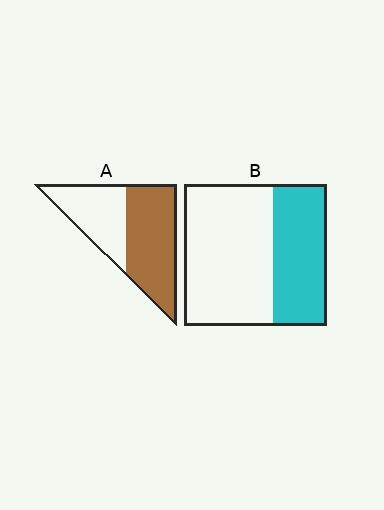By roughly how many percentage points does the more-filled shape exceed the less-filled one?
By roughly 20 percentage points (A over B).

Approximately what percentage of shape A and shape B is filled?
A is approximately 60% and B is approximately 40%.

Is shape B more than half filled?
No.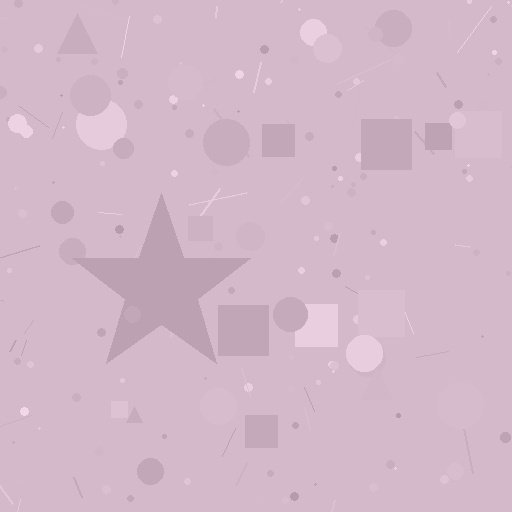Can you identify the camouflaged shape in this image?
The camouflaged shape is a star.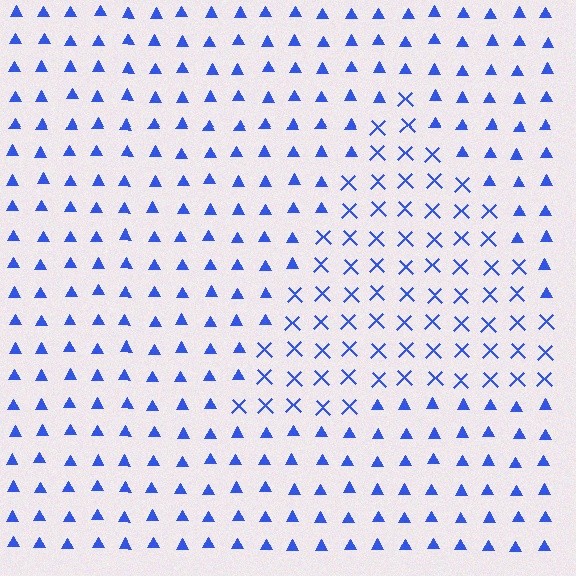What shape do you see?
I see a triangle.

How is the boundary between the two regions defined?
The boundary is defined by a change in element shape: X marks inside vs. triangles outside. All elements share the same color and spacing.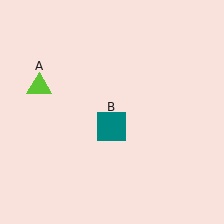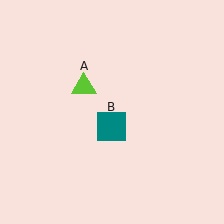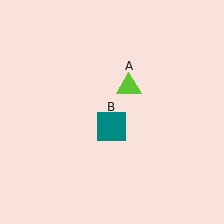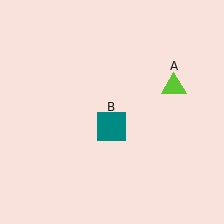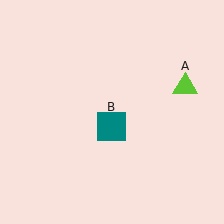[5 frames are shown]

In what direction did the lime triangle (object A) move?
The lime triangle (object A) moved right.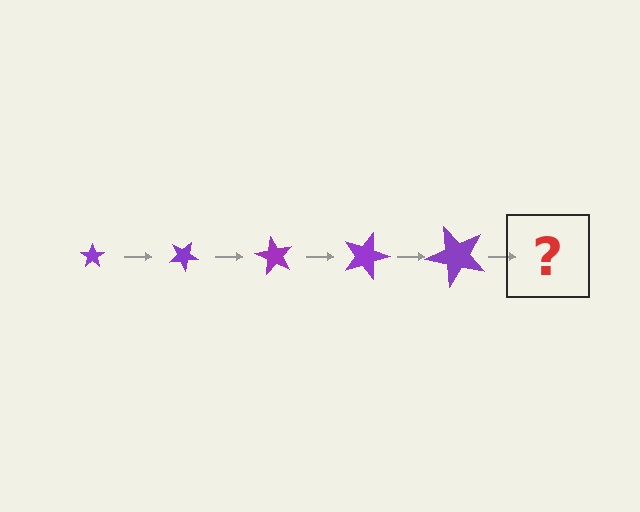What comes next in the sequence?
The next element should be a star, larger than the previous one and rotated 150 degrees from the start.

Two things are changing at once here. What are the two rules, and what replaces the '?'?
The two rules are that the star grows larger each step and it rotates 30 degrees each step. The '?' should be a star, larger than the previous one and rotated 150 degrees from the start.